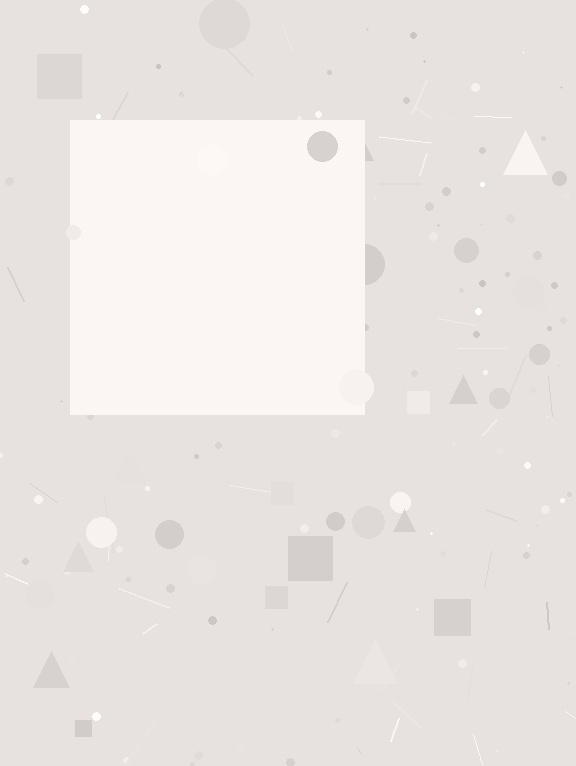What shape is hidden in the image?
A square is hidden in the image.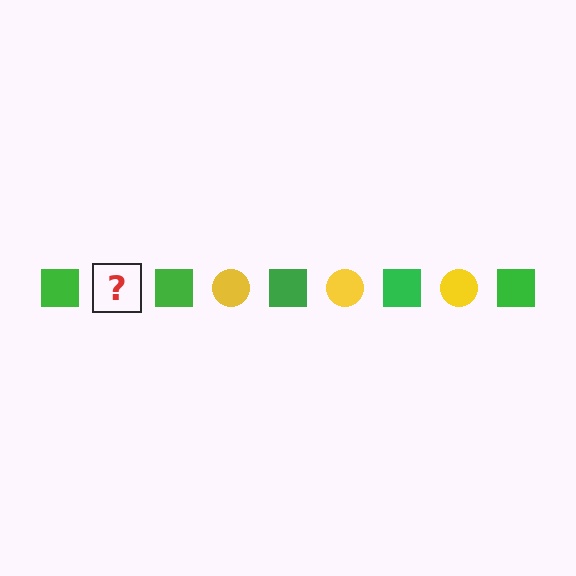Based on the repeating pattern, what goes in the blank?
The blank should be a yellow circle.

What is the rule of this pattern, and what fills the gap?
The rule is that the pattern alternates between green square and yellow circle. The gap should be filled with a yellow circle.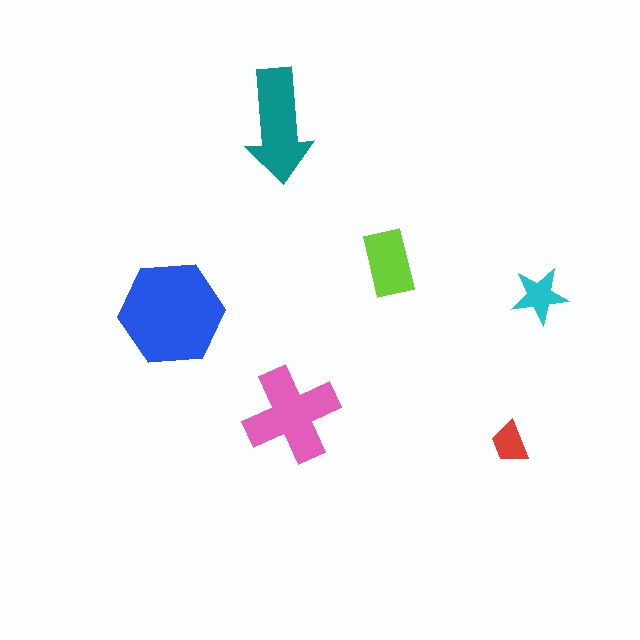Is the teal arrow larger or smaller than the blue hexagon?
Smaller.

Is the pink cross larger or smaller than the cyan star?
Larger.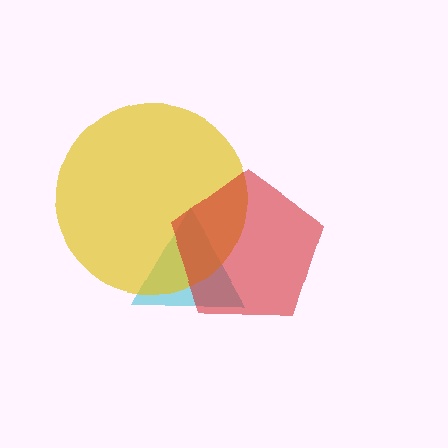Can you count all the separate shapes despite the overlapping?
Yes, there are 3 separate shapes.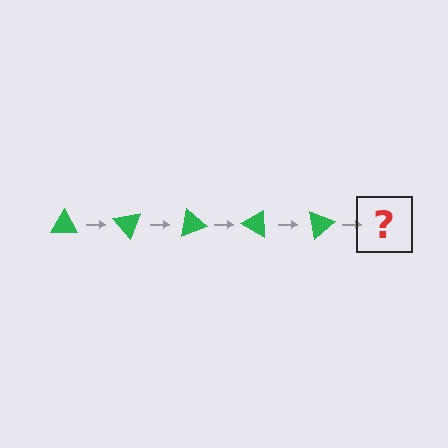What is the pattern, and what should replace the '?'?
The pattern is that the triangle rotates 50 degrees each step. The '?' should be a green triangle rotated 250 degrees.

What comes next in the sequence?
The next element should be a green triangle rotated 250 degrees.